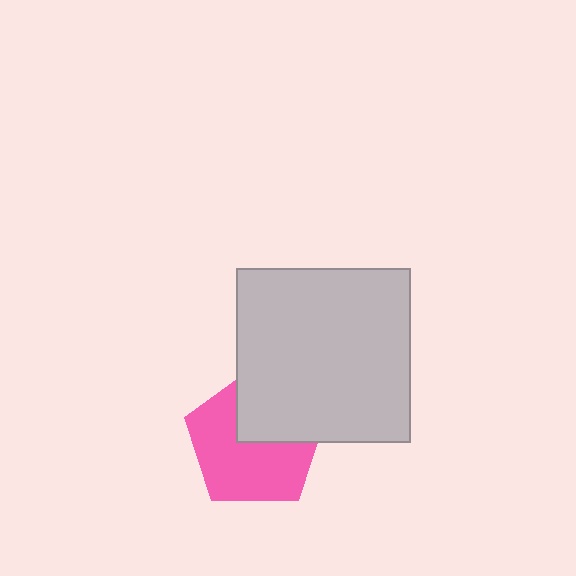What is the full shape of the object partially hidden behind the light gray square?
The partially hidden object is a pink pentagon.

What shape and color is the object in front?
The object in front is a light gray square.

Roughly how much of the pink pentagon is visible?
About half of it is visible (roughly 63%).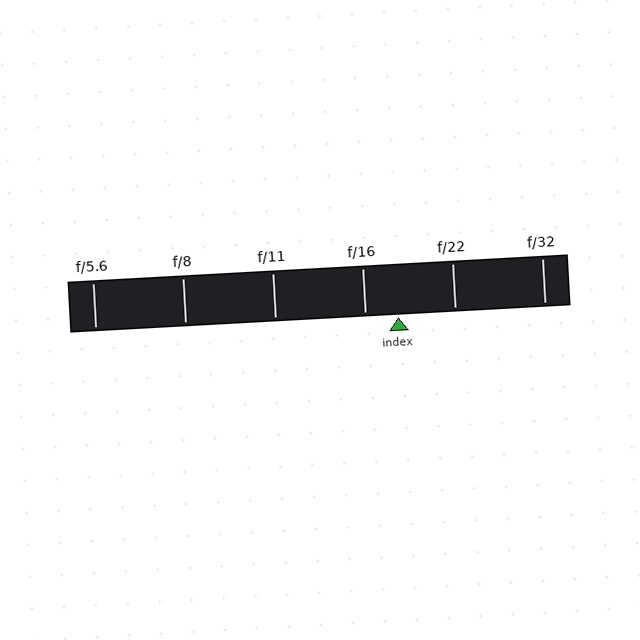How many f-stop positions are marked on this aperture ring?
There are 6 f-stop positions marked.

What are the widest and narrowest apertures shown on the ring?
The widest aperture shown is f/5.6 and the narrowest is f/32.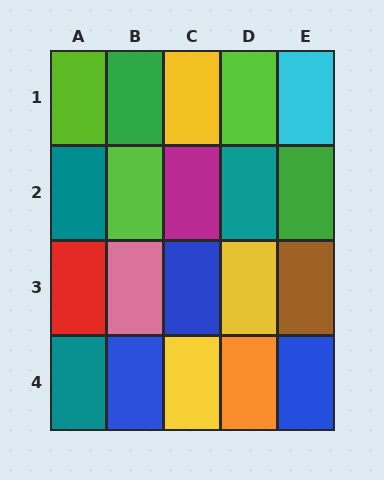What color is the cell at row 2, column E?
Green.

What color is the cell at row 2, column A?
Teal.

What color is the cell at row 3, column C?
Blue.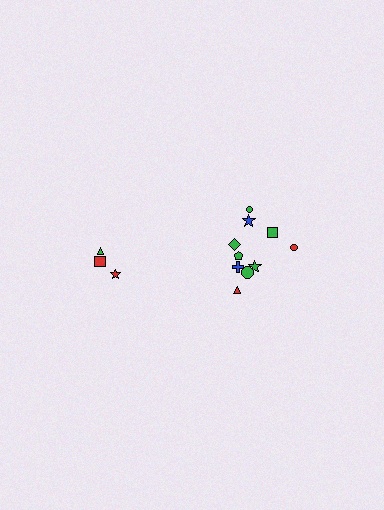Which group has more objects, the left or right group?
The right group.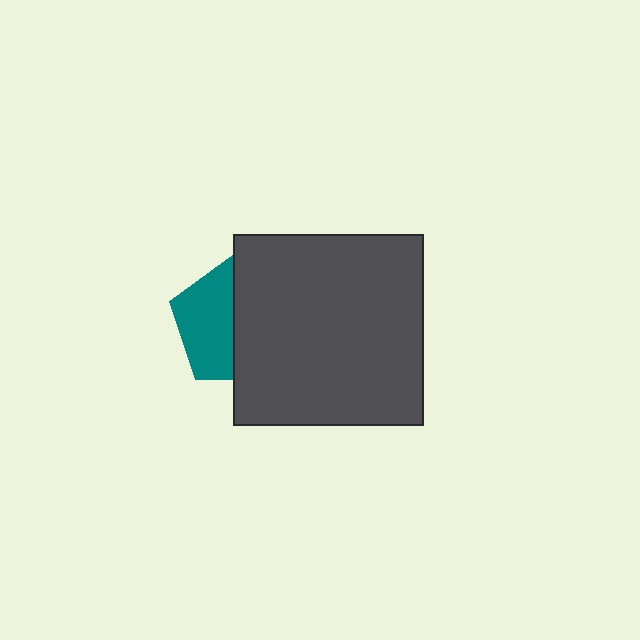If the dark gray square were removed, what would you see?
You would see the complete teal pentagon.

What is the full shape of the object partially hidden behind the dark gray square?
The partially hidden object is a teal pentagon.